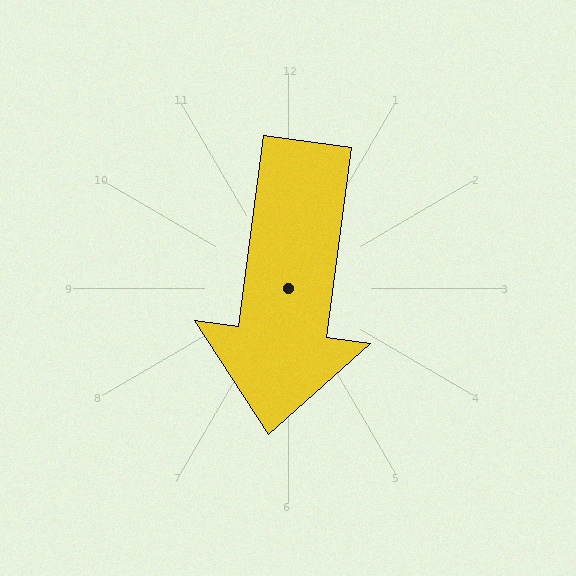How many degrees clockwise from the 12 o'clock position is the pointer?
Approximately 188 degrees.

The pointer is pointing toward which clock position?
Roughly 6 o'clock.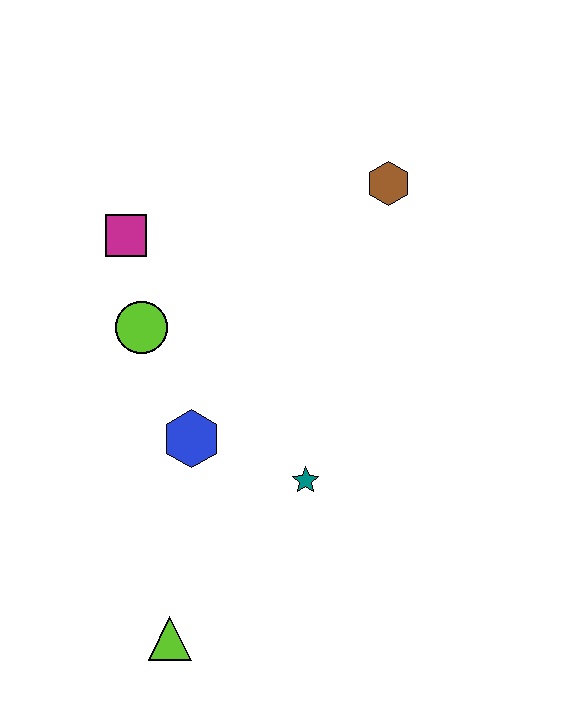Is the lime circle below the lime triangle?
No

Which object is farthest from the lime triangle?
The brown hexagon is farthest from the lime triangle.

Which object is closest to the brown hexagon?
The magenta square is closest to the brown hexagon.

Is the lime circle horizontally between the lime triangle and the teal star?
No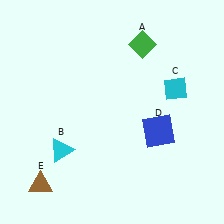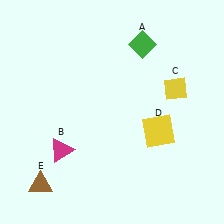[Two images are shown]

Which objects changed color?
B changed from cyan to magenta. C changed from cyan to yellow. D changed from blue to yellow.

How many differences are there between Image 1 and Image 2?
There are 3 differences between the two images.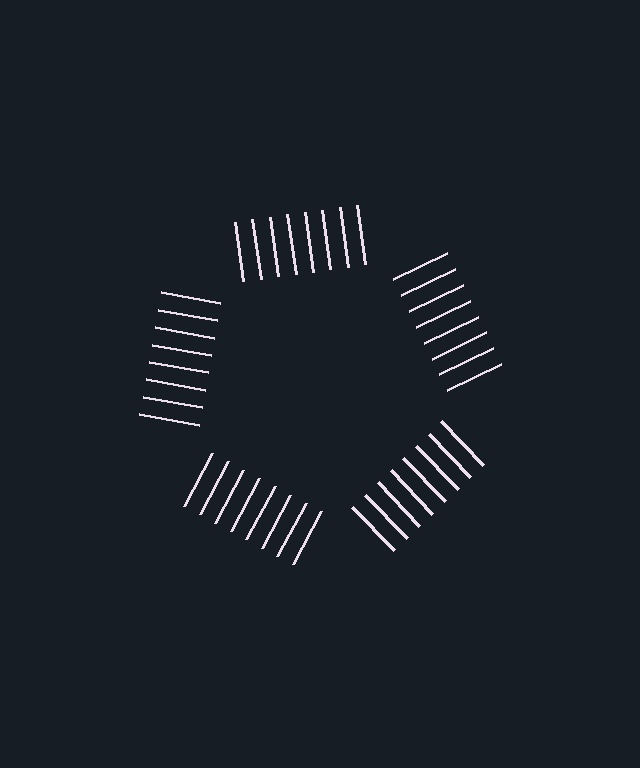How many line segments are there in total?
40 — 8 along each of the 5 edges.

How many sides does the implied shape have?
5 sides — the line-ends trace a pentagon.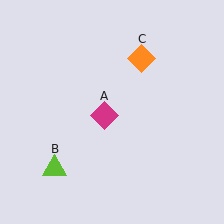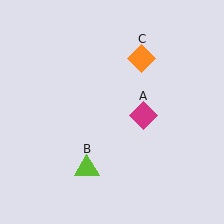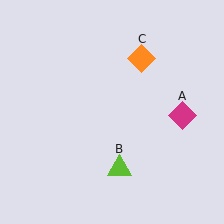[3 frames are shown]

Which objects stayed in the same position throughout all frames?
Orange diamond (object C) remained stationary.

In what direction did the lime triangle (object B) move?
The lime triangle (object B) moved right.